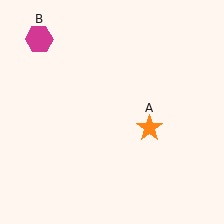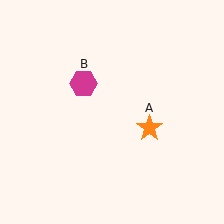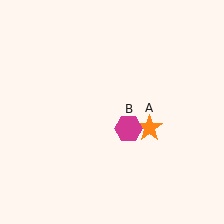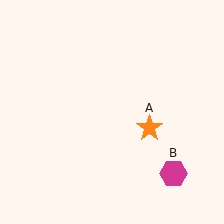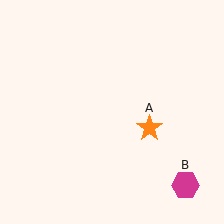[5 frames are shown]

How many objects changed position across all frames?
1 object changed position: magenta hexagon (object B).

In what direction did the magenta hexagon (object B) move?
The magenta hexagon (object B) moved down and to the right.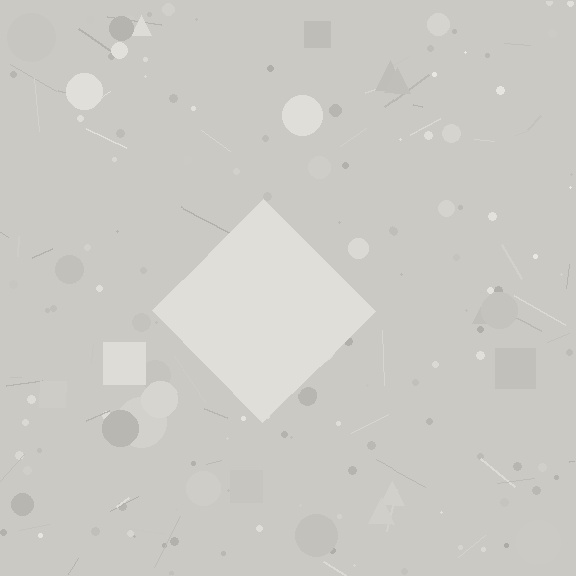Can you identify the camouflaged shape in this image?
The camouflaged shape is a diamond.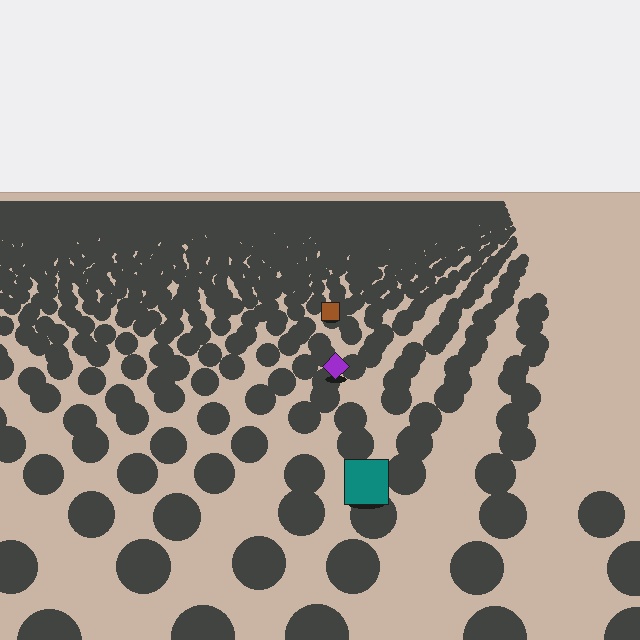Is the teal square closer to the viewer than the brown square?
Yes. The teal square is closer — you can tell from the texture gradient: the ground texture is coarser near it.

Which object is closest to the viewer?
The teal square is closest. The texture marks near it are larger and more spread out.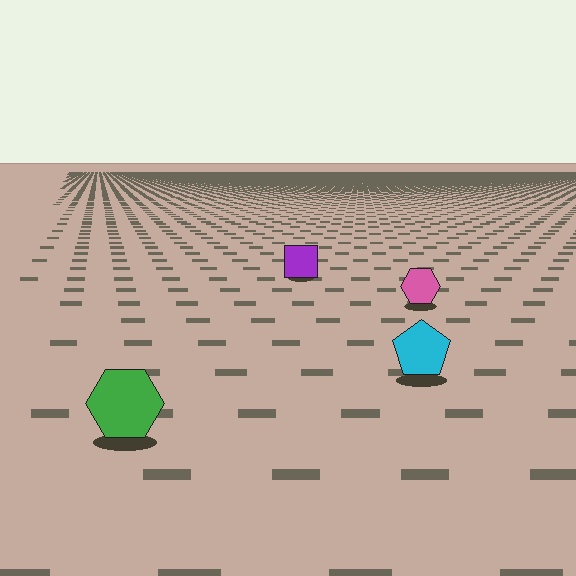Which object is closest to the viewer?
The green hexagon is closest. The texture marks near it are larger and more spread out.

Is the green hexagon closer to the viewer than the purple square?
Yes. The green hexagon is closer — you can tell from the texture gradient: the ground texture is coarser near it.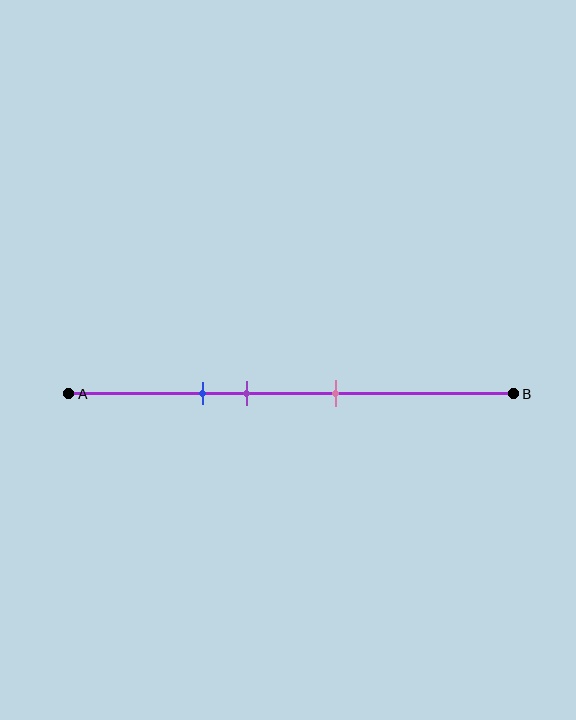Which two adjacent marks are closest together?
The blue and purple marks are the closest adjacent pair.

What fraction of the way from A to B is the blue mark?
The blue mark is approximately 30% (0.3) of the way from A to B.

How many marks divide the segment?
There are 3 marks dividing the segment.